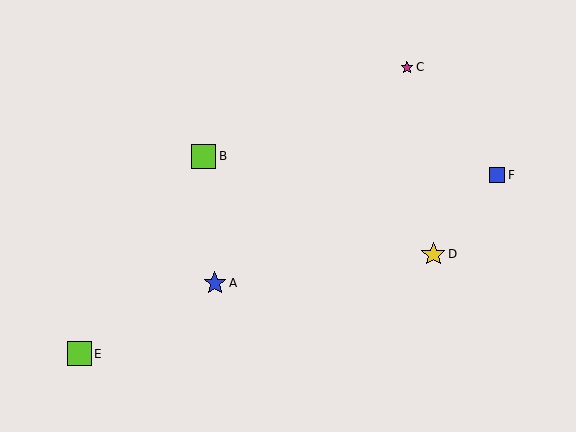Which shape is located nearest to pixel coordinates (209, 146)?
The lime square (labeled B) at (203, 156) is nearest to that location.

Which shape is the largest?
The lime square (labeled B) is the largest.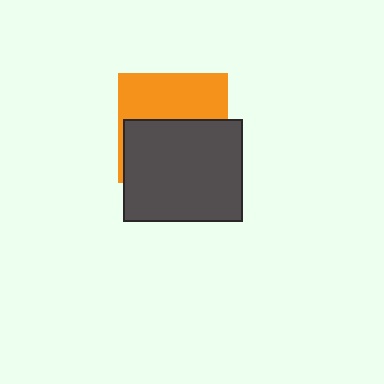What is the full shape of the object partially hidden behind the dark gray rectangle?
The partially hidden object is an orange square.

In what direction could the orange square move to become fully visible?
The orange square could move up. That would shift it out from behind the dark gray rectangle entirely.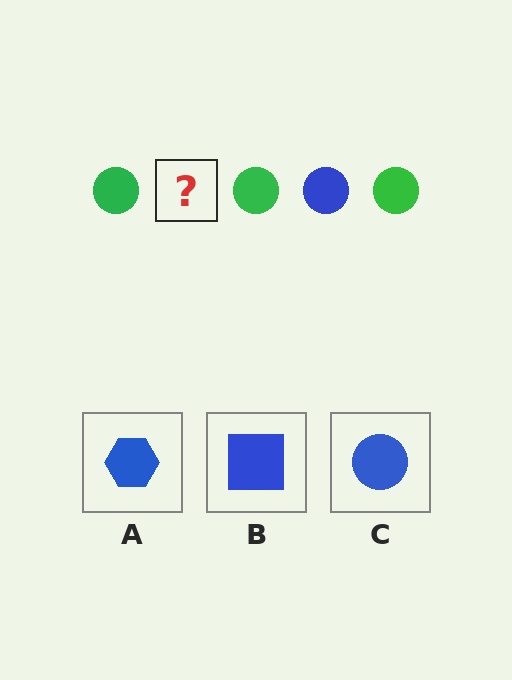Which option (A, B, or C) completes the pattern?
C.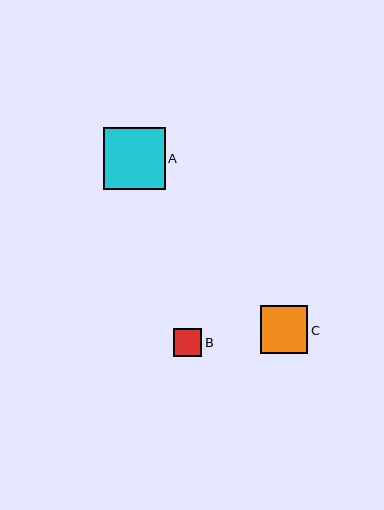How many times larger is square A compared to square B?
Square A is approximately 2.2 times the size of square B.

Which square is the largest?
Square A is the largest with a size of approximately 62 pixels.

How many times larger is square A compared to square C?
Square A is approximately 1.3 times the size of square C.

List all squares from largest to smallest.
From largest to smallest: A, C, B.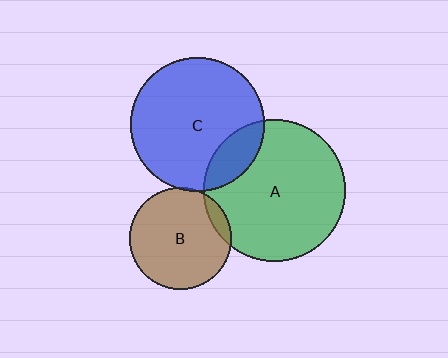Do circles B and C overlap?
Yes.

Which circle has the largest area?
Circle A (green).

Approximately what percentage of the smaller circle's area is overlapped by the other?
Approximately 5%.